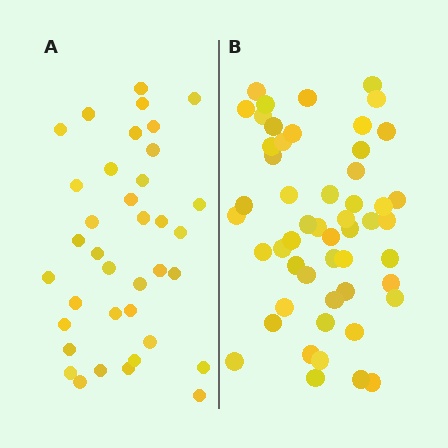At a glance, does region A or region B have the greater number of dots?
Region B (the right region) has more dots.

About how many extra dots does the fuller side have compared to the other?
Region B has approximately 15 more dots than region A.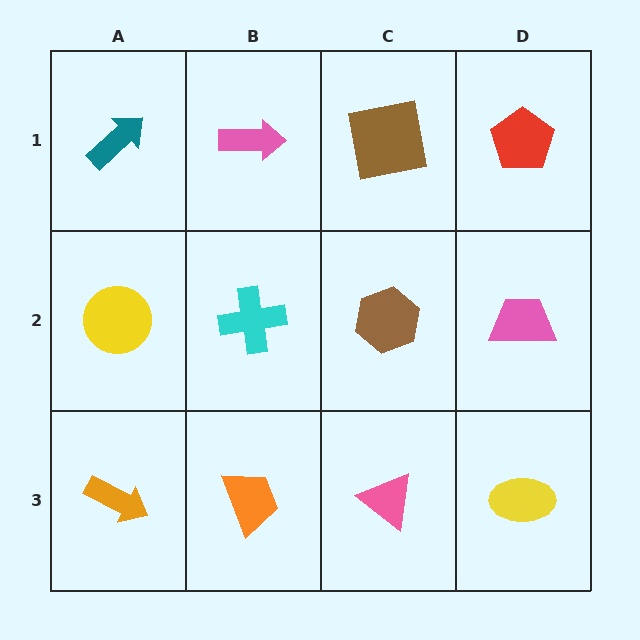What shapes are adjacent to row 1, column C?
A brown hexagon (row 2, column C), a pink arrow (row 1, column B), a red pentagon (row 1, column D).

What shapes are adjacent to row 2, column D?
A red pentagon (row 1, column D), a yellow ellipse (row 3, column D), a brown hexagon (row 2, column C).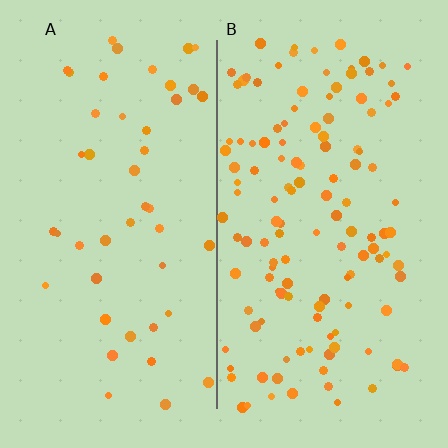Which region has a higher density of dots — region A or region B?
B (the right).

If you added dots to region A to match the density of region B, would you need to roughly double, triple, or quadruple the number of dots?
Approximately triple.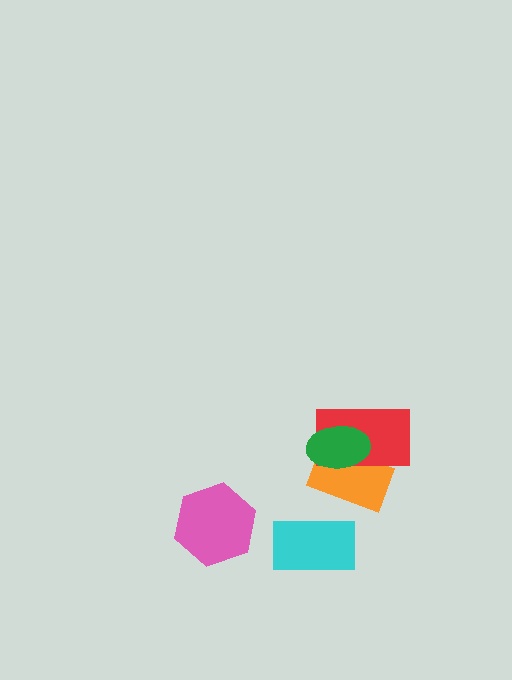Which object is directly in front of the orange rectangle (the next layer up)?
The red rectangle is directly in front of the orange rectangle.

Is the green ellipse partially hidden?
No, no other shape covers it.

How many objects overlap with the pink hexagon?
0 objects overlap with the pink hexagon.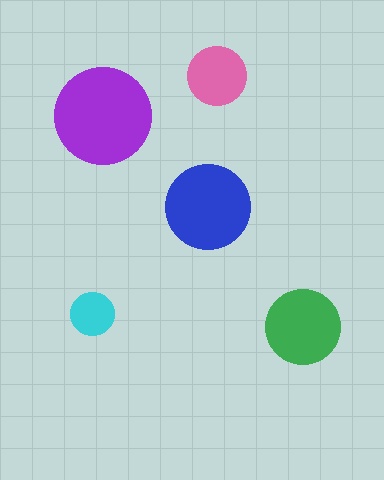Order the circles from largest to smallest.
the purple one, the blue one, the green one, the pink one, the cyan one.